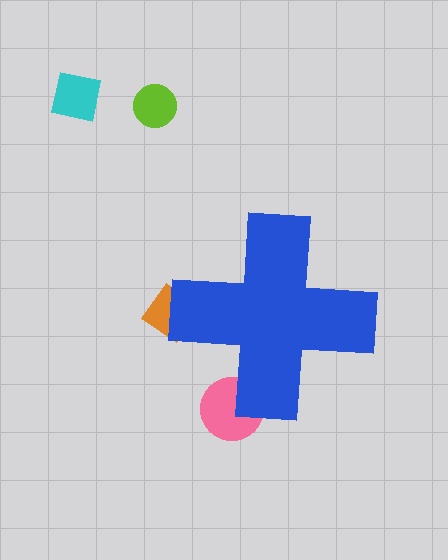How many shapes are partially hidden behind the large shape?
2 shapes are partially hidden.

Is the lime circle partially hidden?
No, the lime circle is fully visible.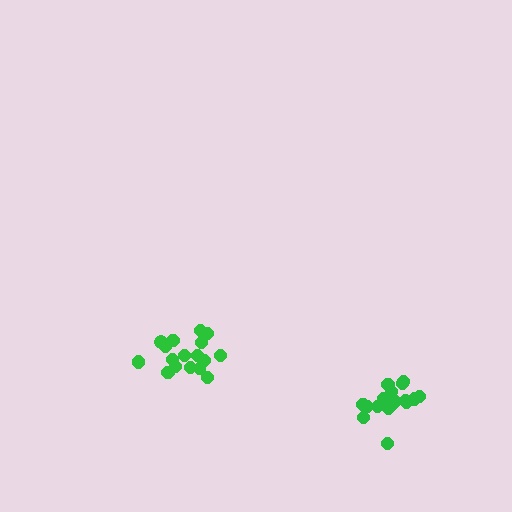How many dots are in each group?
Group 1: 18 dots, Group 2: 17 dots (35 total).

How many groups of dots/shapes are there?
There are 2 groups.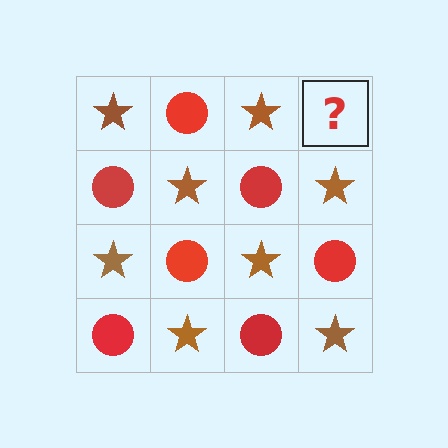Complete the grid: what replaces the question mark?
The question mark should be replaced with a red circle.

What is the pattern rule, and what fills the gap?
The rule is that it alternates brown star and red circle in a checkerboard pattern. The gap should be filled with a red circle.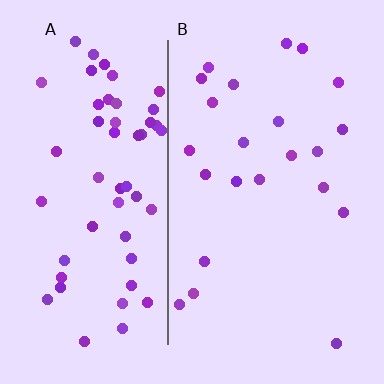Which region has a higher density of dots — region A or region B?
A (the left).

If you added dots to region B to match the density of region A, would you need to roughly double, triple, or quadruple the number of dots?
Approximately double.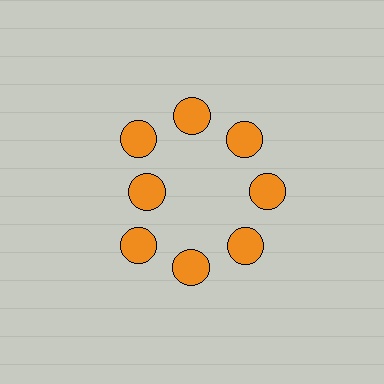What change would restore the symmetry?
The symmetry would be restored by moving it outward, back onto the ring so that all 8 circles sit at equal angles and equal distance from the center.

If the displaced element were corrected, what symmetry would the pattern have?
It would have 8-fold rotational symmetry — the pattern would map onto itself every 45 degrees.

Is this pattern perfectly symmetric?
No. The 8 orange circles are arranged in a ring, but one element near the 9 o'clock position is pulled inward toward the center, breaking the 8-fold rotational symmetry.